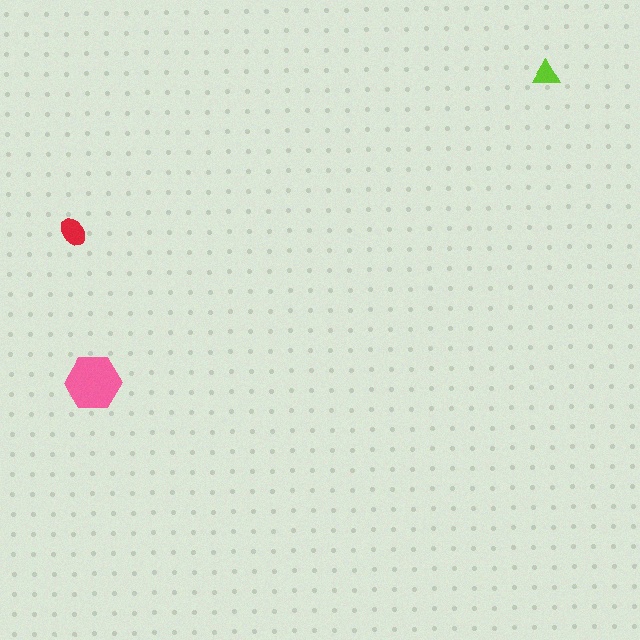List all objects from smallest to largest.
The lime triangle, the red ellipse, the pink hexagon.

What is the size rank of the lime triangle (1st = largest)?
3rd.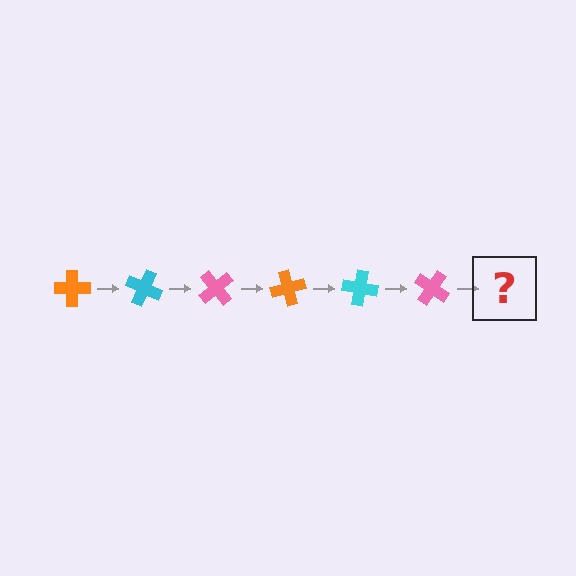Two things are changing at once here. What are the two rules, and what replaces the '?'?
The two rules are that it rotates 25 degrees each step and the color cycles through orange, cyan, and pink. The '?' should be an orange cross, rotated 150 degrees from the start.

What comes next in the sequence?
The next element should be an orange cross, rotated 150 degrees from the start.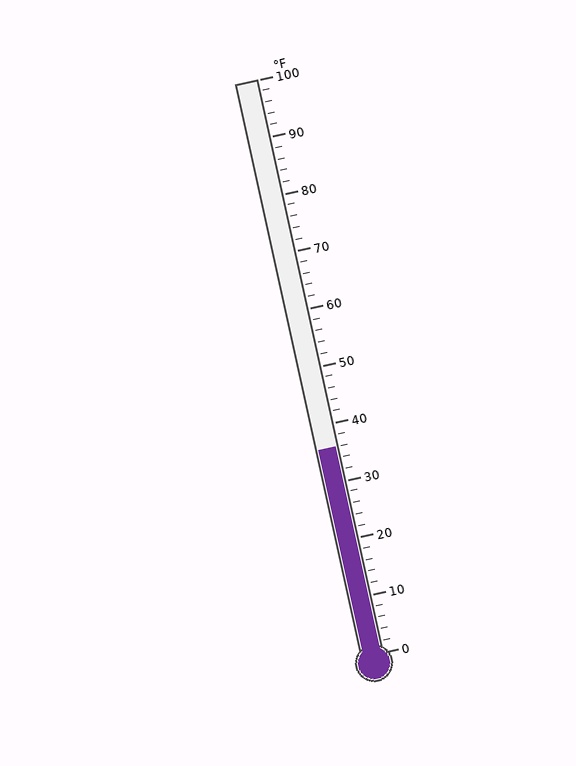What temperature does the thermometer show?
The thermometer shows approximately 36°F.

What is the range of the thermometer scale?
The thermometer scale ranges from 0°F to 100°F.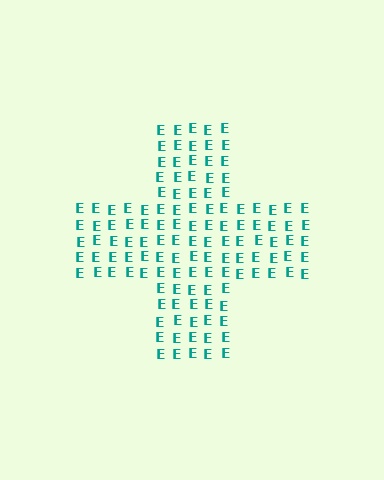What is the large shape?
The large shape is a cross.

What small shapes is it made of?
It is made of small letter E's.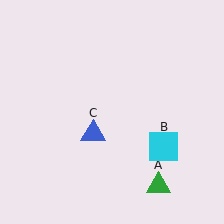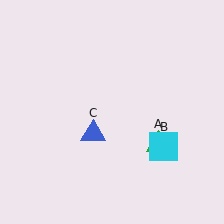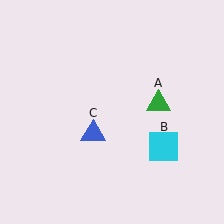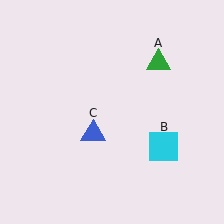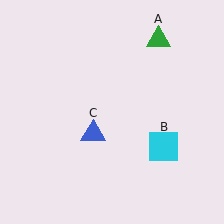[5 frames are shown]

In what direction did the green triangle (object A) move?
The green triangle (object A) moved up.